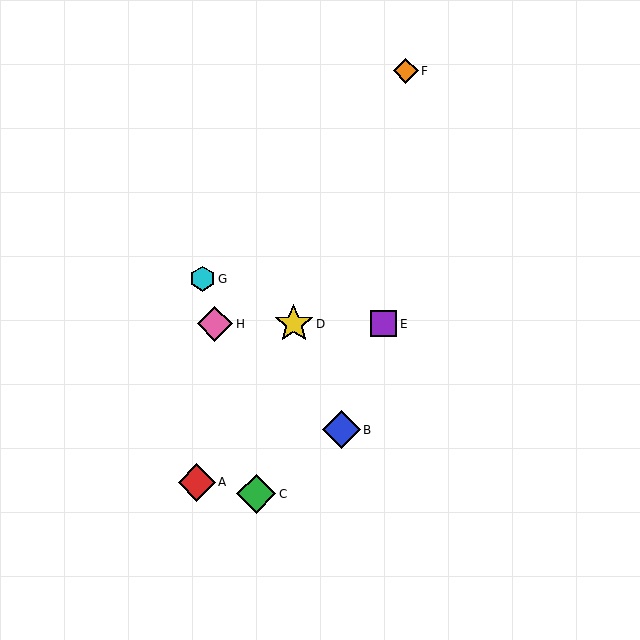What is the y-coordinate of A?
Object A is at y≈482.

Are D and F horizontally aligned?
No, D is at y≈324 and F is at y≈71.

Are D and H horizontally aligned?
Yes, both are at y≈324.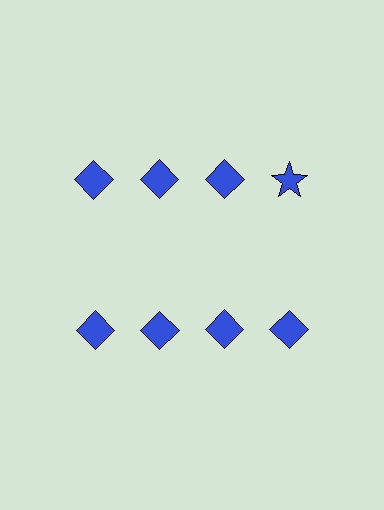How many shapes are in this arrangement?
There are 8 shapes arranged in a grid pattern.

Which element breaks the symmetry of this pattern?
The blue star in the top row, second from right column breaks the symmetry. All other shapes are blue diamonds.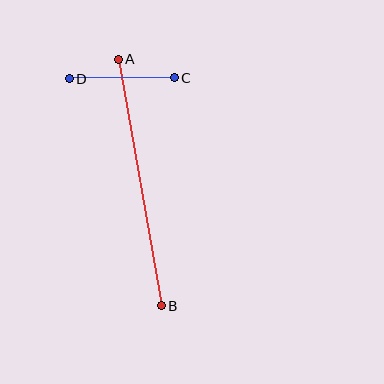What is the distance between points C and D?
The distance is approximately 105 pixels.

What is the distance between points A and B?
The distance is approximately 251 pixels.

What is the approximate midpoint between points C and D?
The midpoint is at approximately (122, 78) pixels.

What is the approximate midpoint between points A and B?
The midpoint is at approximately (140, 182) pixels.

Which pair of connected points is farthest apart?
Points A and B are farthest apart.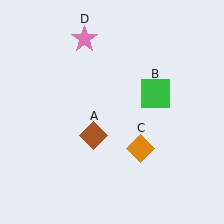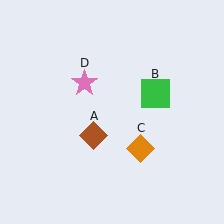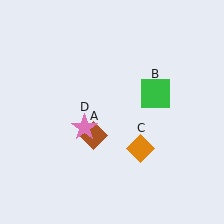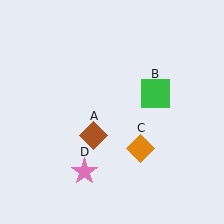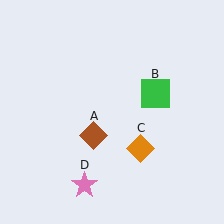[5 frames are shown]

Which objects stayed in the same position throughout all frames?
Brown diamond (object A) and green square (object B) and orange diamond (object C) remained stationary.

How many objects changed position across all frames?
1 object changed position: pink star (object D).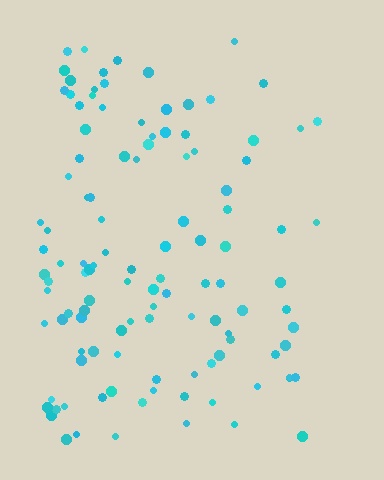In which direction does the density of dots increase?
From right to left, with the left side densest.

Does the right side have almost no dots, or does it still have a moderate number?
Still a moderate number, just noticeably fewer than the left.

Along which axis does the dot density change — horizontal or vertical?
Horizontal.